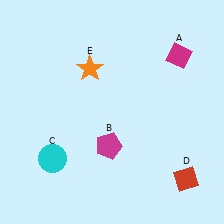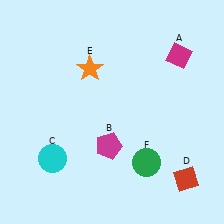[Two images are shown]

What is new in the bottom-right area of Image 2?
A green circle (F) was added in the bottom-right area of Image 2.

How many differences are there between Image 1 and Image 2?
There is 1 difference between the two images.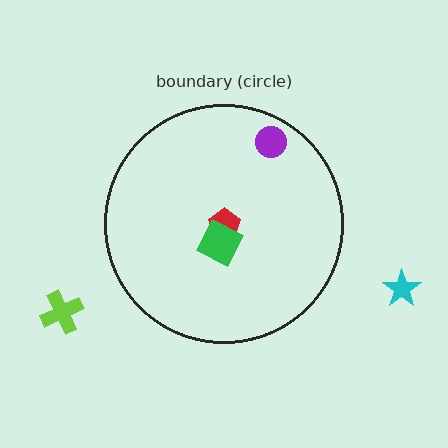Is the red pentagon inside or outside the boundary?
Inside.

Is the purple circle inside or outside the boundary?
Inside.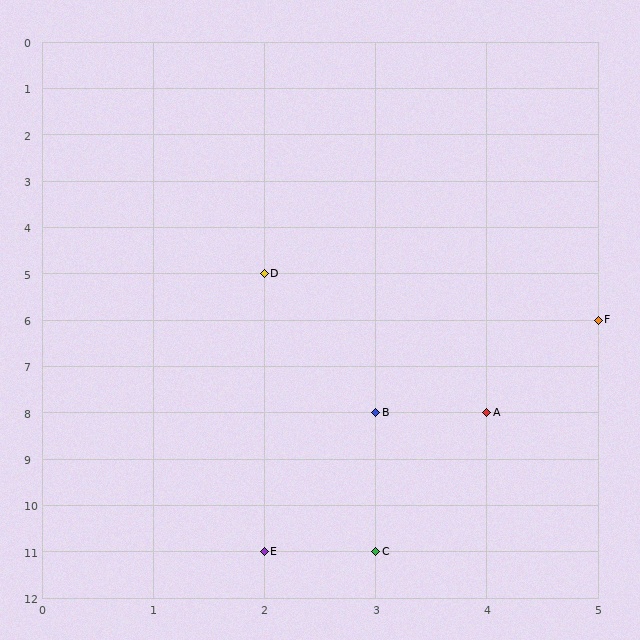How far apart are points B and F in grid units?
Points B and F are 2 columns and 2 rows apart (about 2.8 grid units diagonally).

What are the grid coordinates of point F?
Point F is at grid coordinates (5, 6).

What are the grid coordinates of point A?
Point A is at grid coordinates (4, 8).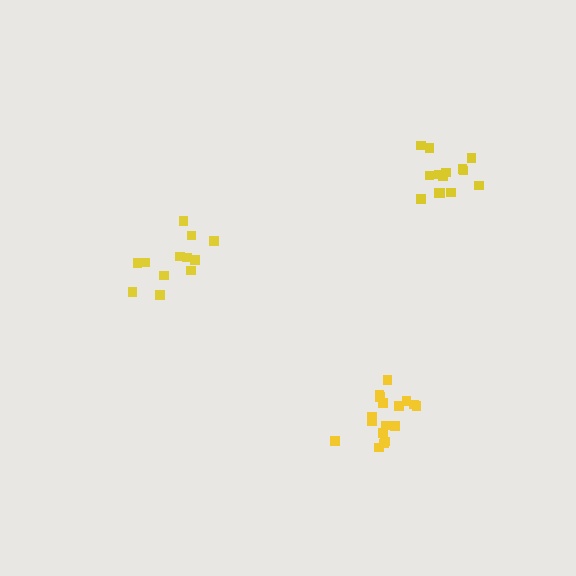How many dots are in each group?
Group 1: 17 dots, Group 2: 14 dots, Group 3: 12 dots (43 total).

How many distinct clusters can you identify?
There are 3 distinct clusters.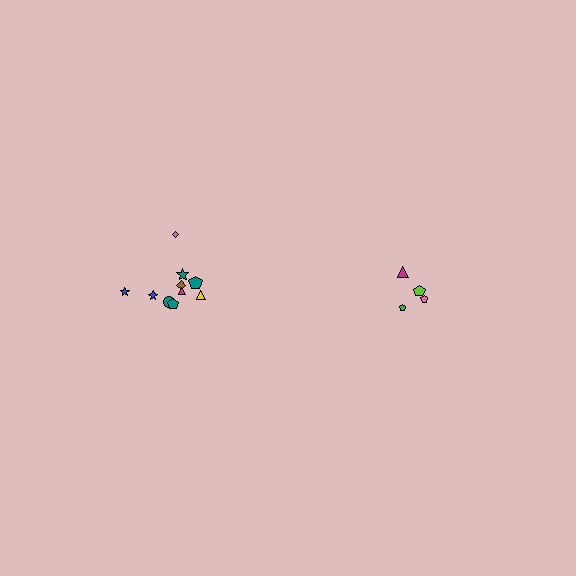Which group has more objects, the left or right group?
The left group.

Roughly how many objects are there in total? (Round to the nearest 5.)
Roughly 15 objects in total.